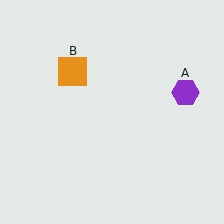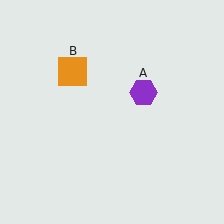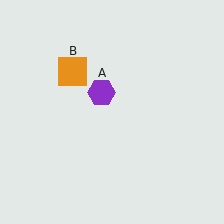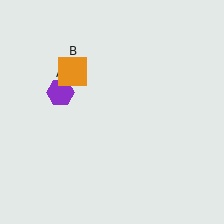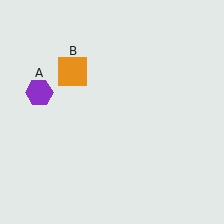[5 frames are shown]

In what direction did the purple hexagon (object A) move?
The purple hexagon (object A) moved left.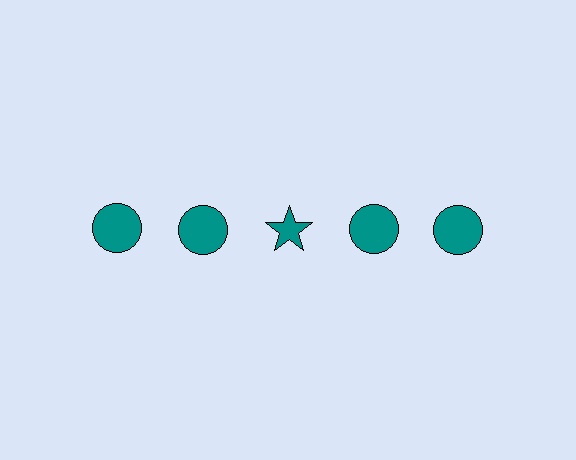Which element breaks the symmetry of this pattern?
The teal star in the top row, center column breaks the symmetry. All other shapes are teal circles.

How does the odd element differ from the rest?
It has a different shape: star instead of circle.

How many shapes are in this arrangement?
There are 5 shapes arranged in a grid pattern.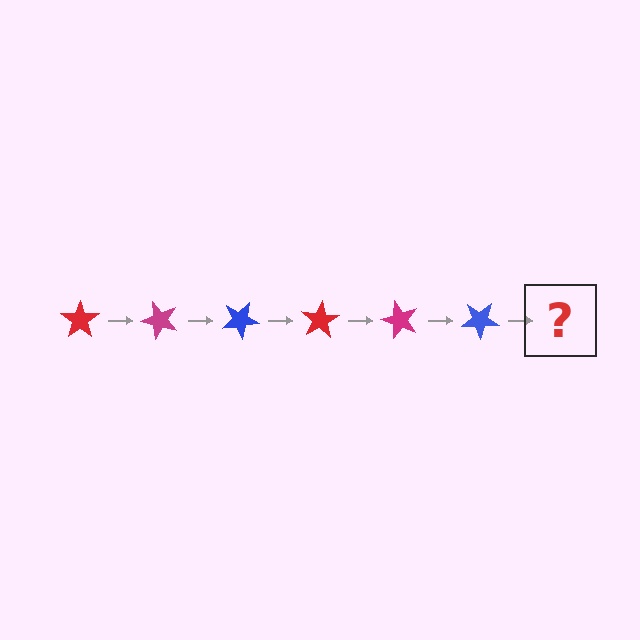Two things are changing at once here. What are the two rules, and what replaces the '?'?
The two rules are that it rotates 50 degrees each step and the color cycles through red, magenta, and blue. The '?' should be a red star, rotated 300 degrees from the start.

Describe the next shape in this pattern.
It should be a red star, rotated 300 degrees from the start.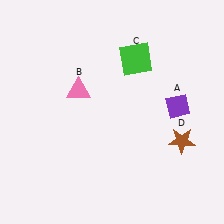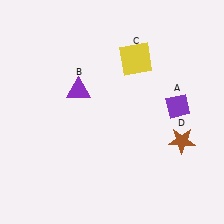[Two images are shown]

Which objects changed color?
B changed from pink to purple. C changed from green to yellow.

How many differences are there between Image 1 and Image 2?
There are 2 differences between the two images.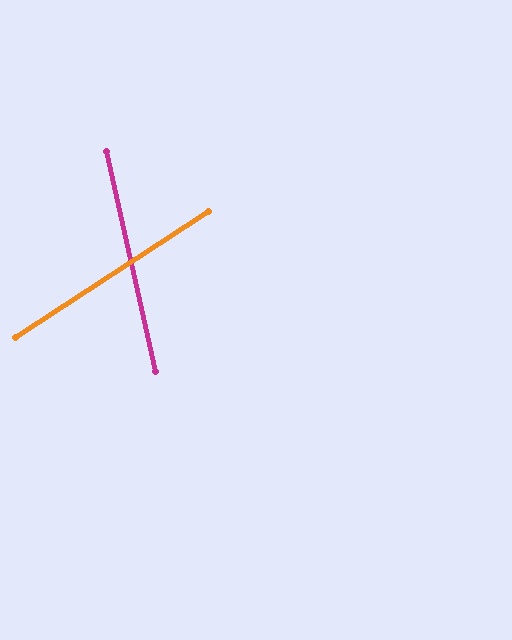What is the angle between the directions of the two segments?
Approximately 69 degrees.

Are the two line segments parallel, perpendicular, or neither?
Neither parallel nor perpendicular — they differ by about 69°.